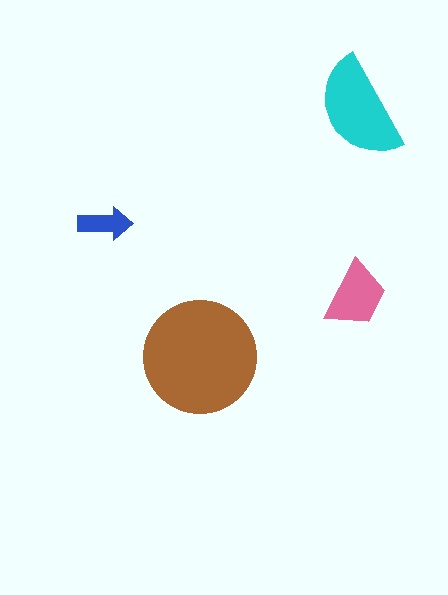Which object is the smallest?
The blue arrow.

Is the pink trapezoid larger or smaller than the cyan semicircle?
Smaller.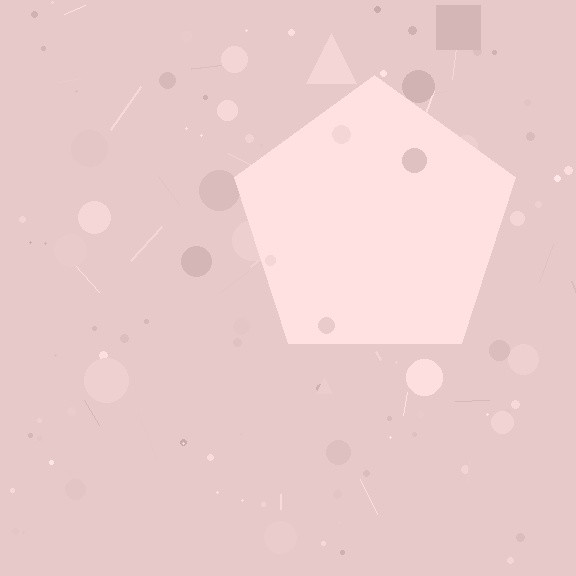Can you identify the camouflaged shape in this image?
The camouflaged shape is a pentagon.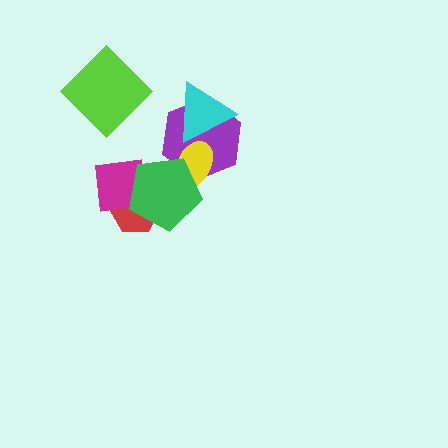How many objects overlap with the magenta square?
2 objects overlap with the magenta square.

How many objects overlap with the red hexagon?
2 objects overlap with the red hexagon.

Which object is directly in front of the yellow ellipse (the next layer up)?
The cyan triangle is directly in front of the yellow ellipse.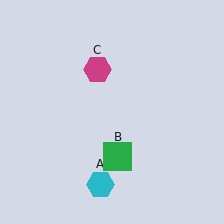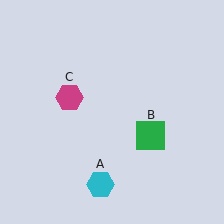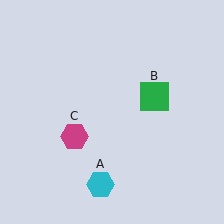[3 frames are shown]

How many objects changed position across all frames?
2 objects changed position: green square (object B), magenta hexagon (object C).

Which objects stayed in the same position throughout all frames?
Cyan hexagon (object A) remained stationary.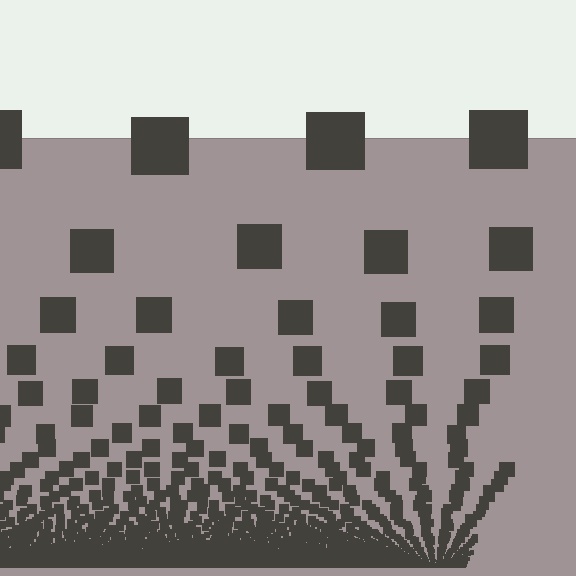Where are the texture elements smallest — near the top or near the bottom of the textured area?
Near the bottom.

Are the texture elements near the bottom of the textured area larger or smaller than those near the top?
Smaller. The gradient is inverted — elements near the bottom are smaller and denser.